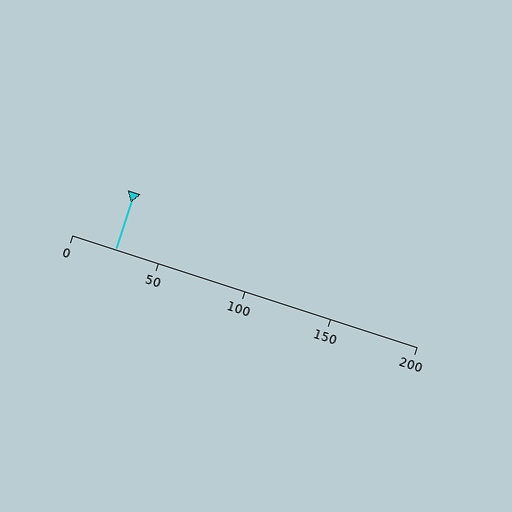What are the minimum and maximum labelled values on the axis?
The axis runs from 0 to 200.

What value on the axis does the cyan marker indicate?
The marker indicates approximately 25.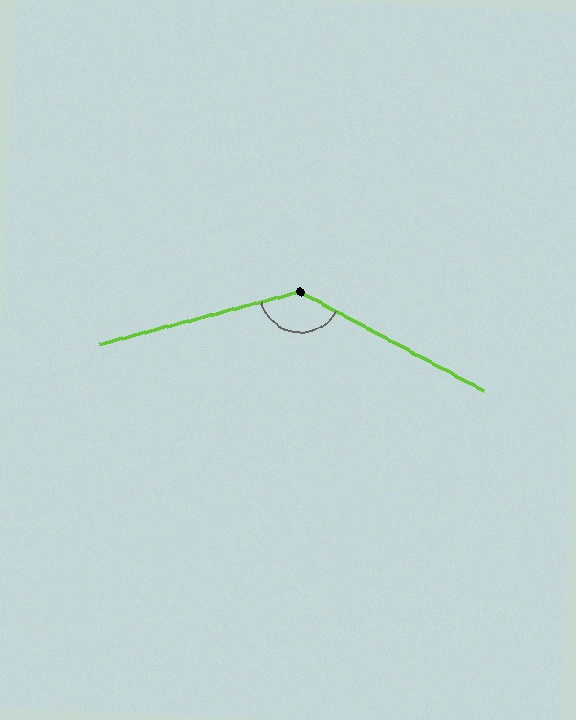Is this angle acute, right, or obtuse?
It is obtuse.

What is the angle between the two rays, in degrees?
Approximately 137 degrees.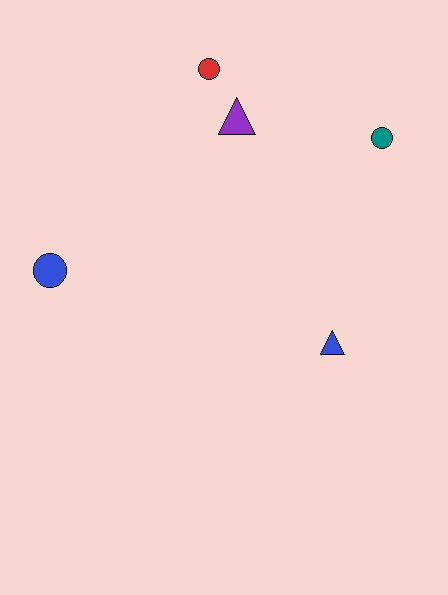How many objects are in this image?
There are 5 objects.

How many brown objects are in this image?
There are no brown objects.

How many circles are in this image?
There are 3 circles.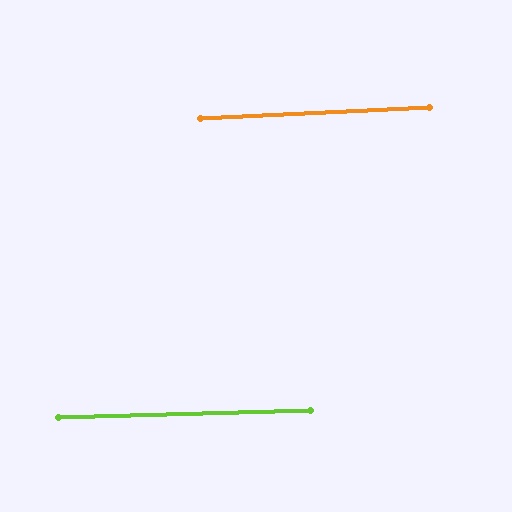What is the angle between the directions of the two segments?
Approximately 1 degree.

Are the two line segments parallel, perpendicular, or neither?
Parallel — their directions differ by only 0.9°.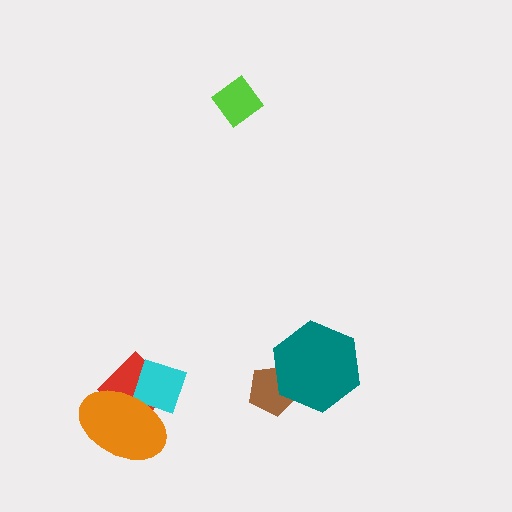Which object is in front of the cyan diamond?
The orange ellipse is in front of the cyan diamond.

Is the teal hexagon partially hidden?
No, no other shape covers it.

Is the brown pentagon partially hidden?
Yes, it is partially covered by another shape.